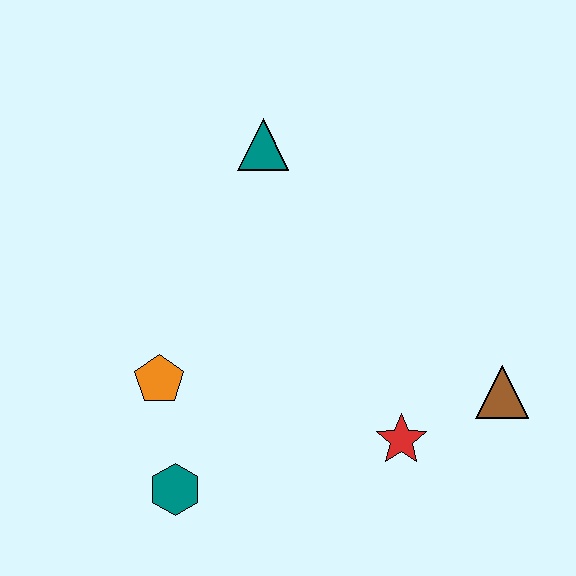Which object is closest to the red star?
The brown triangle is closest to the red star.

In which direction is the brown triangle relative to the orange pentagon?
The brown triangle is to the right of the orange pentagon.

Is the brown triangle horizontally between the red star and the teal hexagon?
No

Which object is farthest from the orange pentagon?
The brown triangle is farthest from the orange pentagon.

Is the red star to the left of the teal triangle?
No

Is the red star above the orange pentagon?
No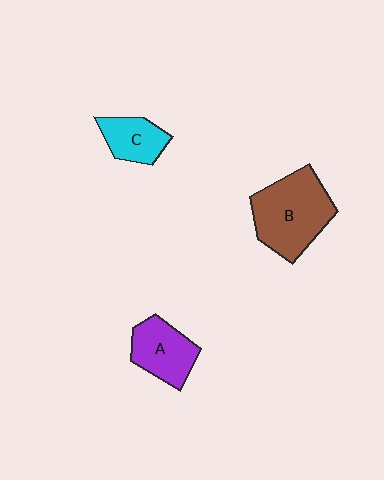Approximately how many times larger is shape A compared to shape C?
Approximately 1.3 times.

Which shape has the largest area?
Shape B (brown).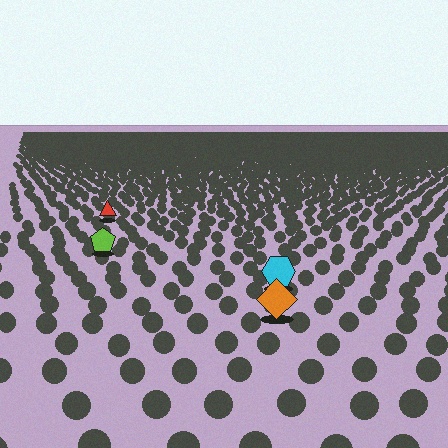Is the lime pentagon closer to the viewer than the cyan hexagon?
No. The cyan hexagon is closer — you can tell from the texture gradient: the ground texture is coarser near it.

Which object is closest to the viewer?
The orange diamond is closest. The texture marks near it are larger and more spread out.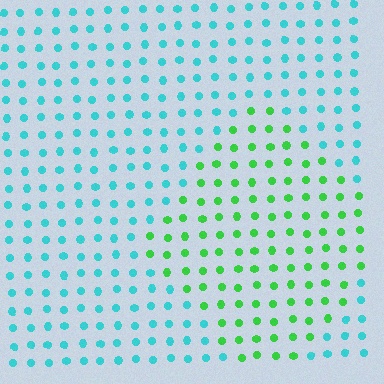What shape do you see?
I see a diamond.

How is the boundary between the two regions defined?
The boundary is defined purely by a slight shift in hue (about 56 degrees). Spacing, size, and orientation are identical on both sides.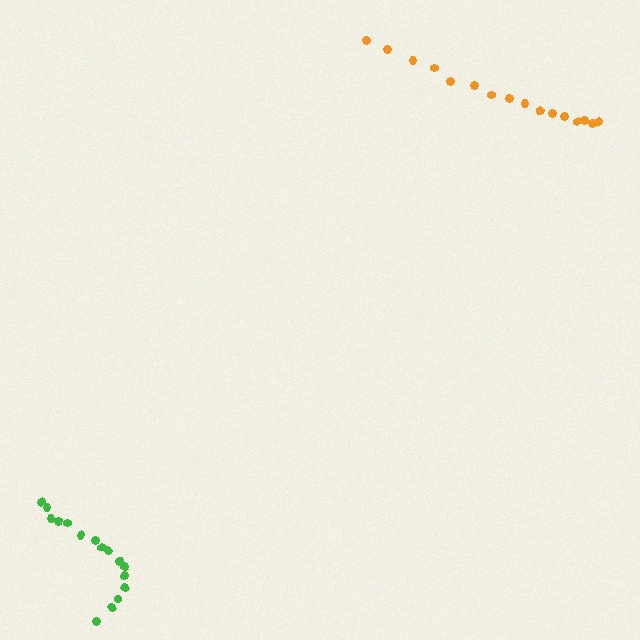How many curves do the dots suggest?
There are 2 distinct paths.